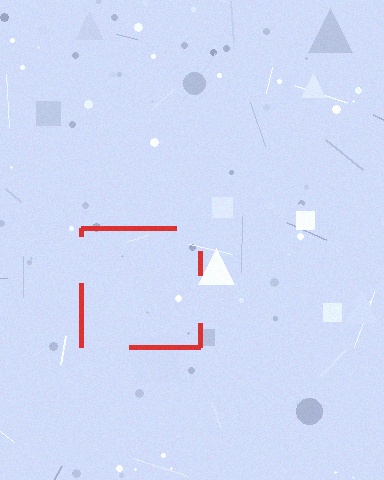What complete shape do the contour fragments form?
The contour fragments form a square.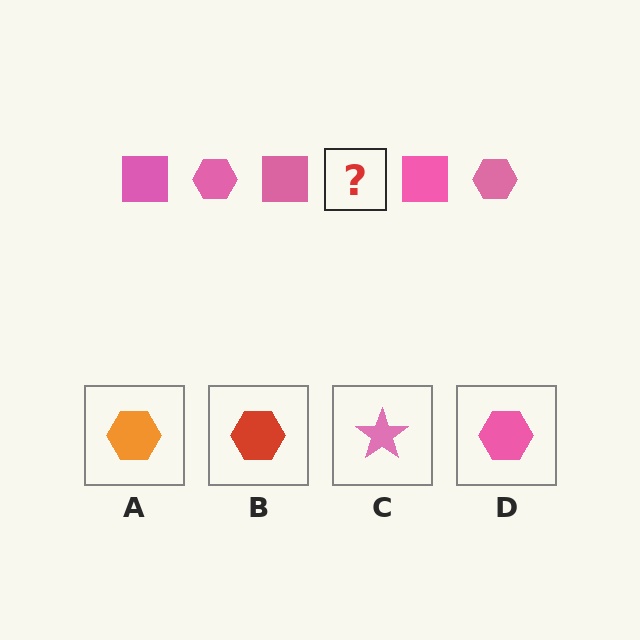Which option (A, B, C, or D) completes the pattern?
D.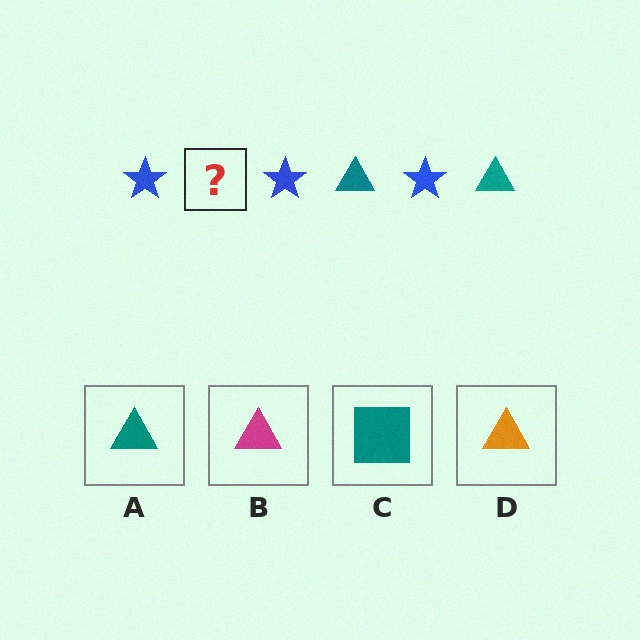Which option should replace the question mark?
Option A.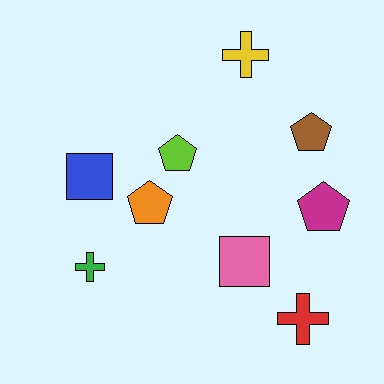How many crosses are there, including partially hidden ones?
There are 3 crosses.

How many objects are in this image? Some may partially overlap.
There are 9 objects.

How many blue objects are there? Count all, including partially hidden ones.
There is 1 blue object.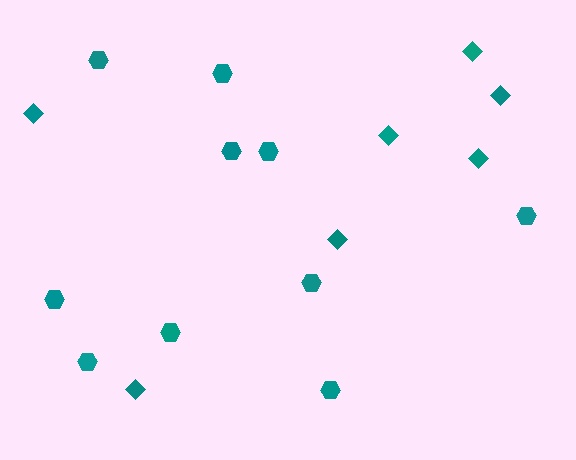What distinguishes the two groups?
There are 2 groups: one group of hexagons (10) and one group of diamonds (7).